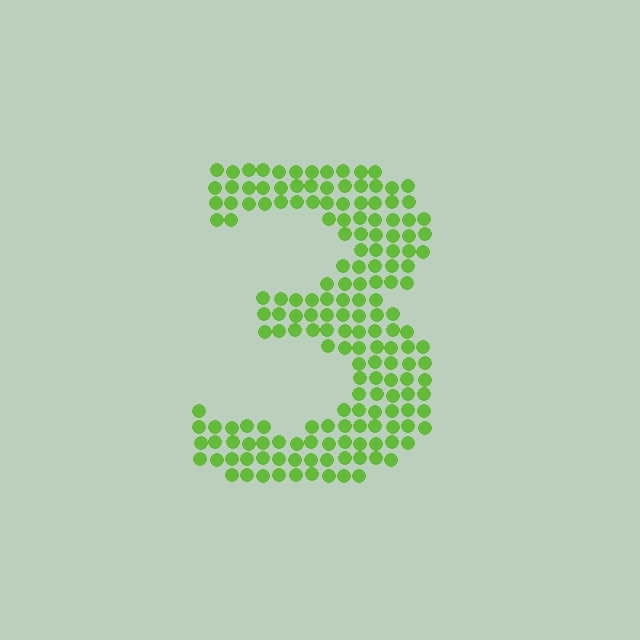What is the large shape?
The large shape is the digit 3.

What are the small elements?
The small elements are circles.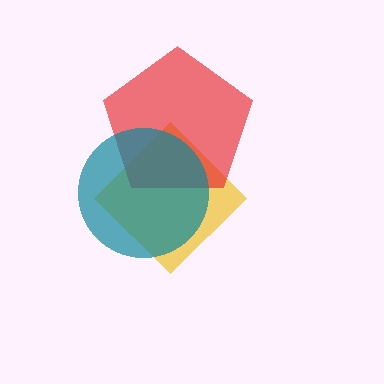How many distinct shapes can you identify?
There are 3 distinct shapes: a yellow diamond, a red pentagon, a teal circle.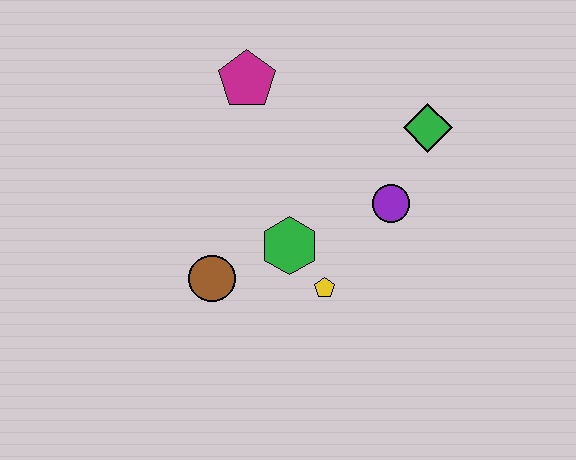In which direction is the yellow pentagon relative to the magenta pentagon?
The yellow pentagon is below the magenta pentagon.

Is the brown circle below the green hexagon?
Yes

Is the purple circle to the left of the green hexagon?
No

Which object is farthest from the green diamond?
The brown circle is farthest from the green diamond.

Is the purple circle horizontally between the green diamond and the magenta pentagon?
Yes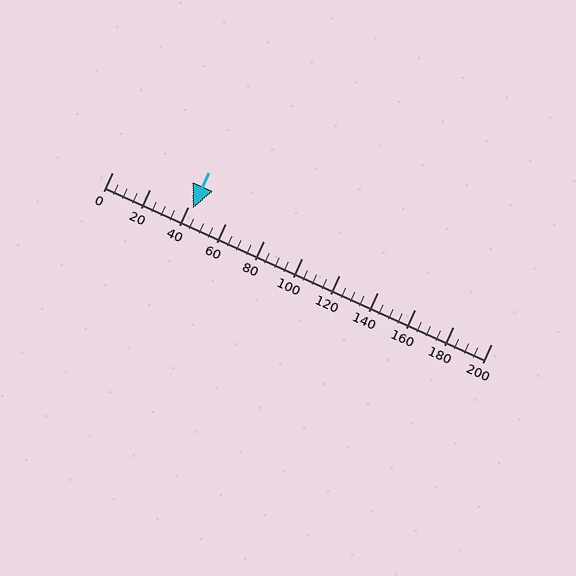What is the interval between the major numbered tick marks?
The major tick marks are spaced 20 units apart.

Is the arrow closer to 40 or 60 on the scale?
The arrow is closer to 40.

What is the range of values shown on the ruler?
The ruler shows values from 0 to 200.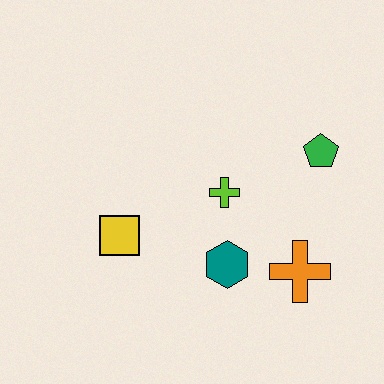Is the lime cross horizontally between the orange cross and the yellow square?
Yes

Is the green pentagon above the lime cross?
Yes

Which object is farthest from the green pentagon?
The yellow square is farthest from the green pentagon.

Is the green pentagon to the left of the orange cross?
No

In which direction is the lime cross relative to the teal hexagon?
The lime cross is above the teal hexagon.